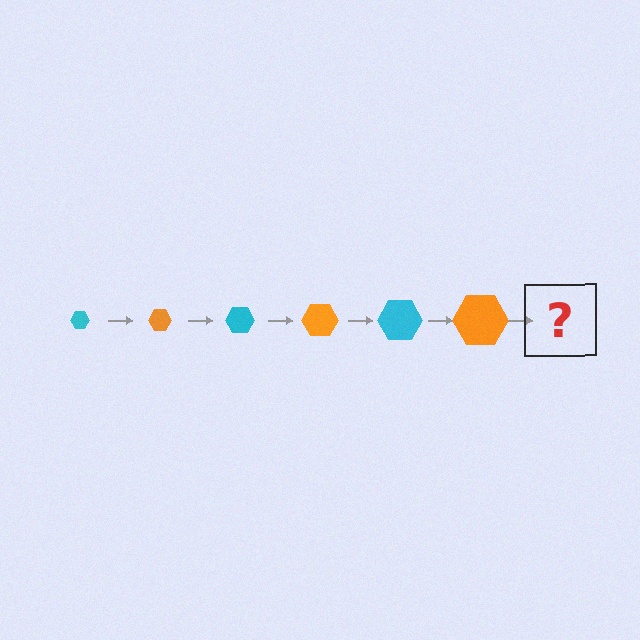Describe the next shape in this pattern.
It should be a cyan hexagon, larger than the previous one.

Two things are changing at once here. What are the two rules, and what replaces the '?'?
The two rules are that the hexagon grows larger each step and the color cycles through cyan and orange. The '?' should be a cyan hexagon, larger than the previous one.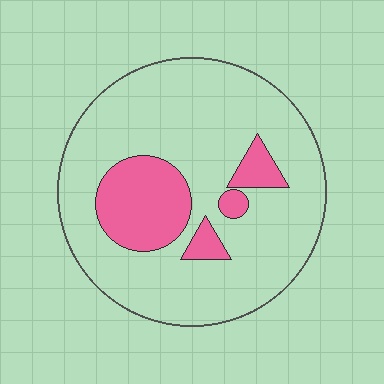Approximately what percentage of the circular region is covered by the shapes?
Approximately 20%.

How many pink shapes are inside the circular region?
4.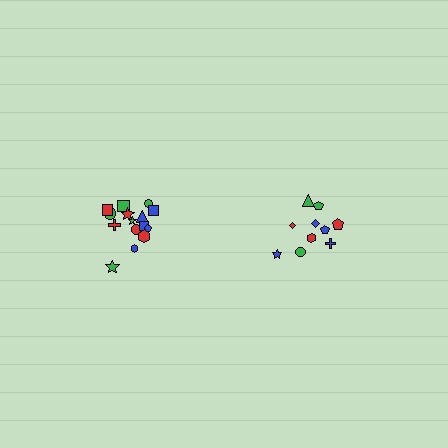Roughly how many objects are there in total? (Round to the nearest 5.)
Roughly 25 objects in total.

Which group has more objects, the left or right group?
The left group.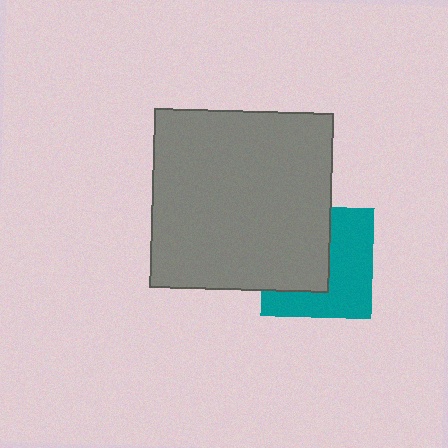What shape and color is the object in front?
The object in front is a gray square.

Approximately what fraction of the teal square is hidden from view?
Roughly 47% of the teal square is hidden behind the gray square.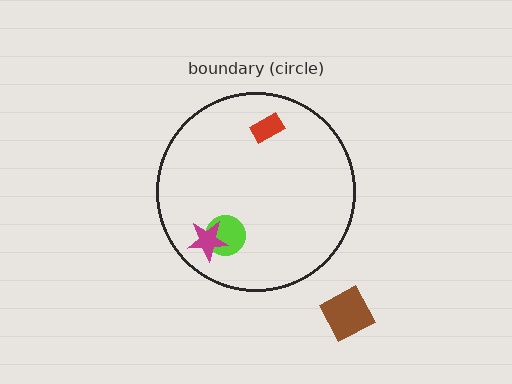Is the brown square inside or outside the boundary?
Outside.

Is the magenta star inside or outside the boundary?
Inside.